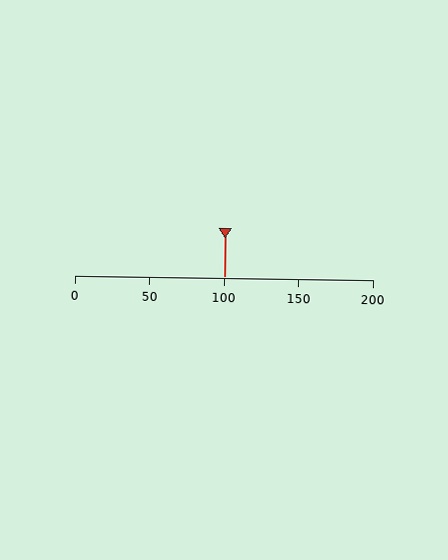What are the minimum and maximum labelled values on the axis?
The axis runs from 0 to 200.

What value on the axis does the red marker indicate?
The marker indicates approximately 100.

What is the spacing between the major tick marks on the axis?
The major ticks are spaced 50 apart.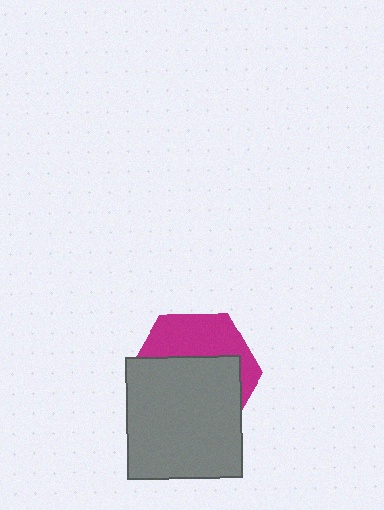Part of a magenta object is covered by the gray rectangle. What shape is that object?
It is a hexagon.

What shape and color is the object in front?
The object in front is a gray rectangle.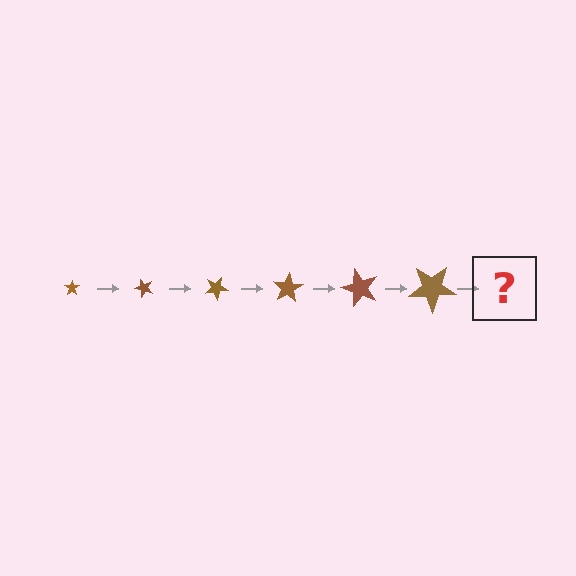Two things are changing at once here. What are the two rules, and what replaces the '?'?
The two rules are that the star grows larger each step and it rotates 50 degrees each step. The '?' should be a star, larger than the previous one and rotated 300 degrees from the start.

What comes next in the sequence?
The next element should be a star, larger than the previous one and rotated 300 degrees from the start.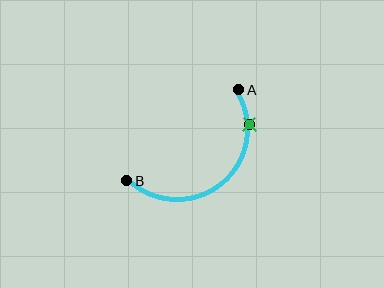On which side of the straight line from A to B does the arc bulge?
The arc bulges below and to the right of the straight line connecting A and B.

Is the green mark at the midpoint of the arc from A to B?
No. The green mark lies on the arc but is closer to endpoint A. The arc midpoint would be at the point on the curve equidistant along the arc from both A and B.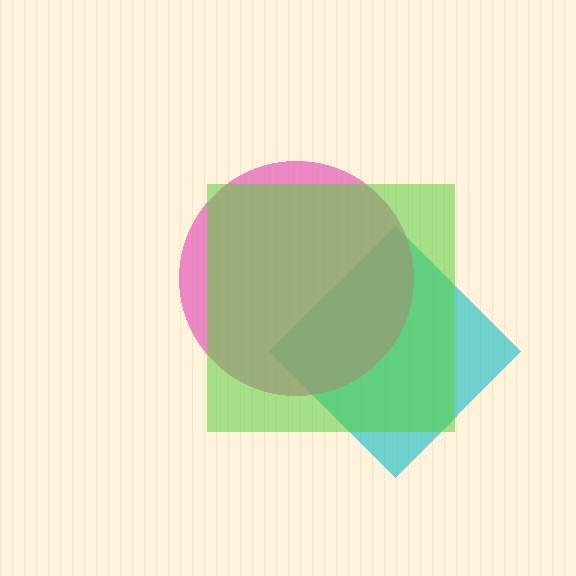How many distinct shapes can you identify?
There are 3 distinct shapes: a cyan diamond, a pink circle, a lime square.